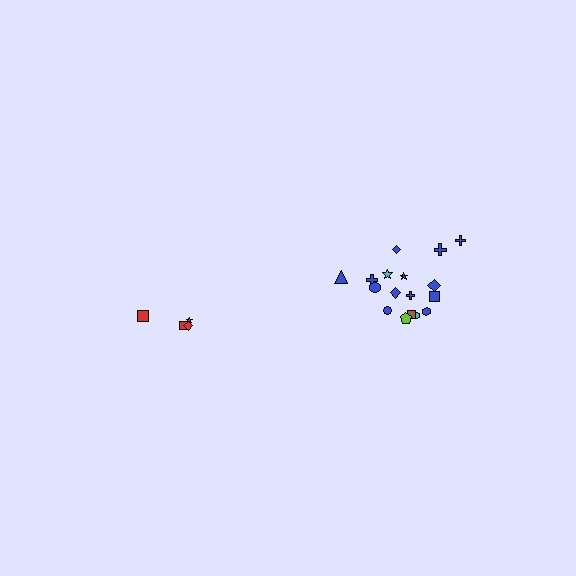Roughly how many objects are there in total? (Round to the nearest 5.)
Roughly 20 objects in total.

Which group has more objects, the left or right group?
The right group.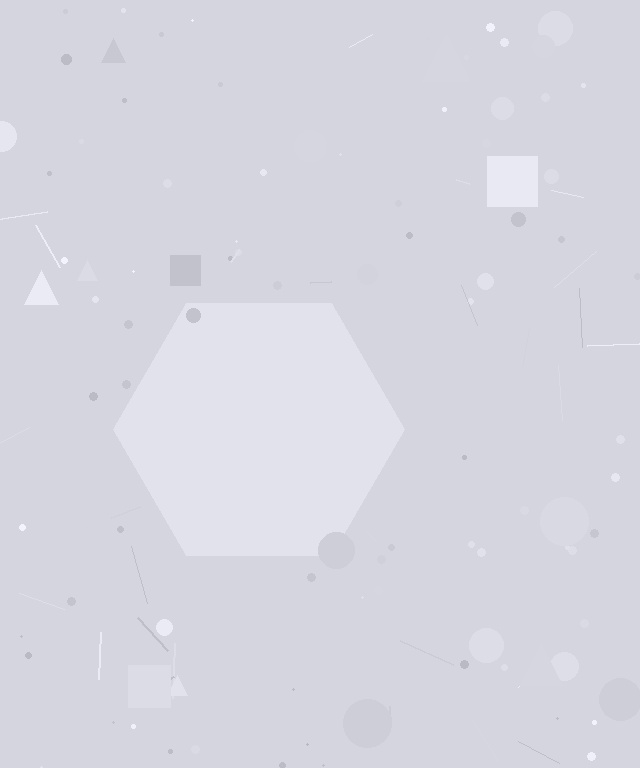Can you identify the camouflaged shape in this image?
The camouflaged shape is a hexagon.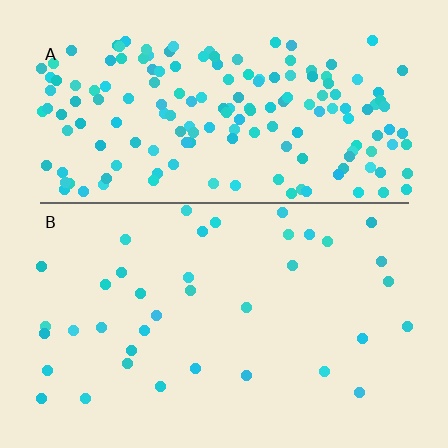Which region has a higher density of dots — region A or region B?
A (the top).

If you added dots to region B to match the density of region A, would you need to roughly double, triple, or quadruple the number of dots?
Approximately quadruple.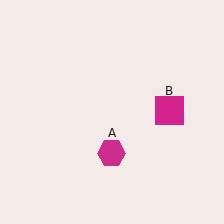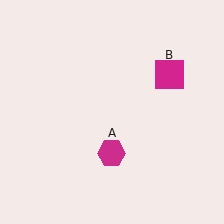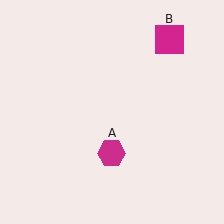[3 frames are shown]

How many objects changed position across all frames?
1 object changed position: magenta square (object B).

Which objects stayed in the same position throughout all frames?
Magenta hexagon (object A) remained stationary.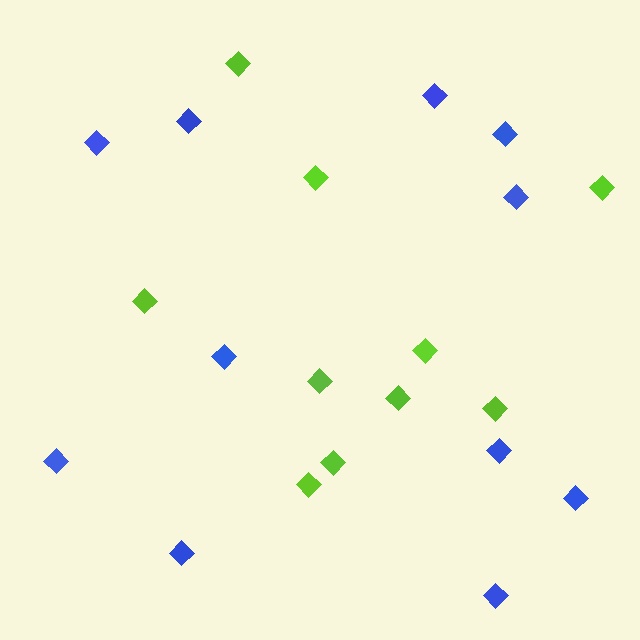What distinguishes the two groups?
There are 2 groups: one group of blue diamonds (11) and one group of lime diamonds (10).